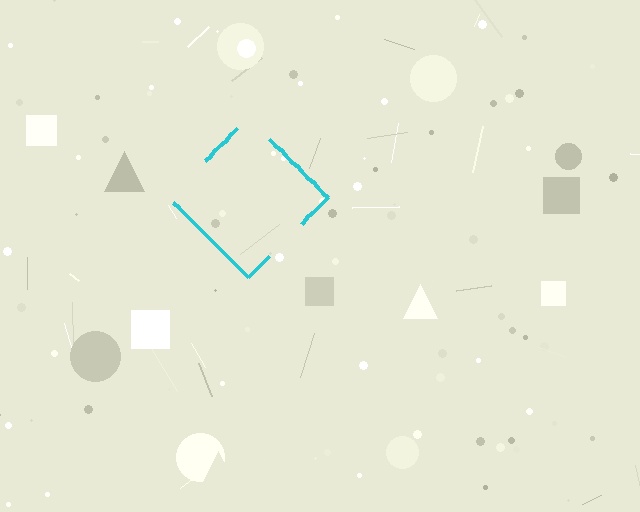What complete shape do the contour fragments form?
The contour fragments form a diamond.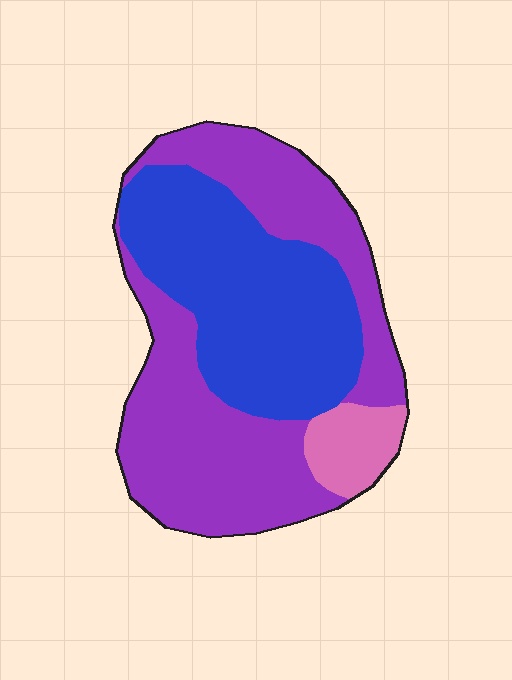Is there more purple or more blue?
Purple.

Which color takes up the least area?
Pink, at roughly 10%.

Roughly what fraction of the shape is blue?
Blue covers roughly 40% of the shape.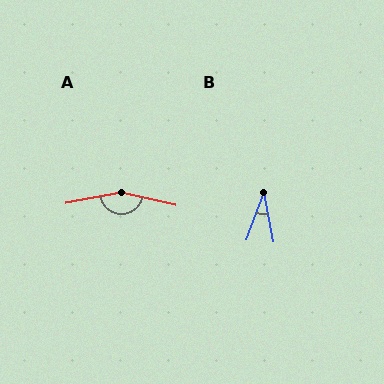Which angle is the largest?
A, at approximately 156 degrees.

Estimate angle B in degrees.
Approximately 30 degrees.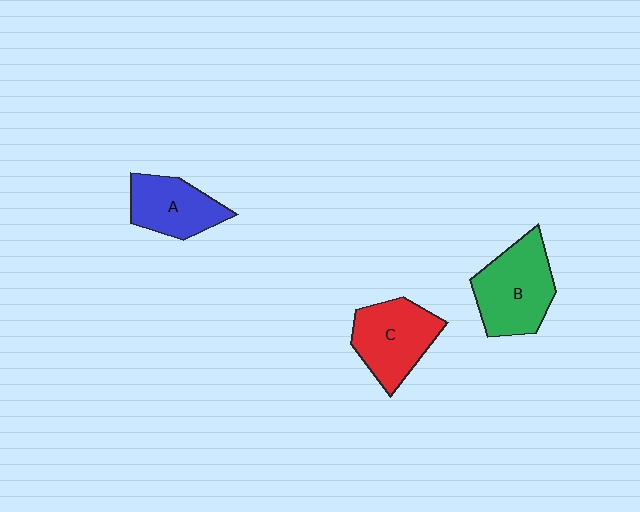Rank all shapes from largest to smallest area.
From largest to smallest: B (green), C (red), A (blue).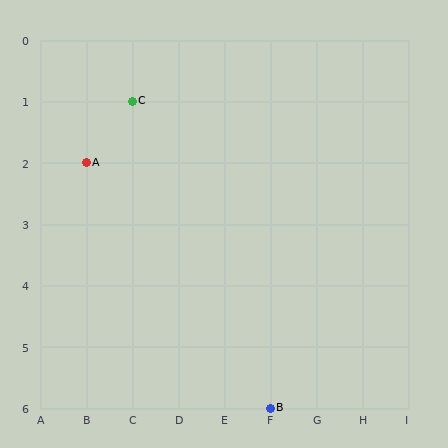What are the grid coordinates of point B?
Point B is at grid coordinates (F, 6).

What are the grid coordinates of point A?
Point A is at grid coordinates (B, 2).